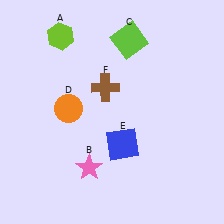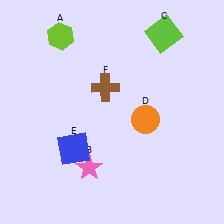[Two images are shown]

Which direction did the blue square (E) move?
The blue square (E) moved left.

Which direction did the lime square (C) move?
The lime square (C) moved right.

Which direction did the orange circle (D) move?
The orange circle (D) moved right.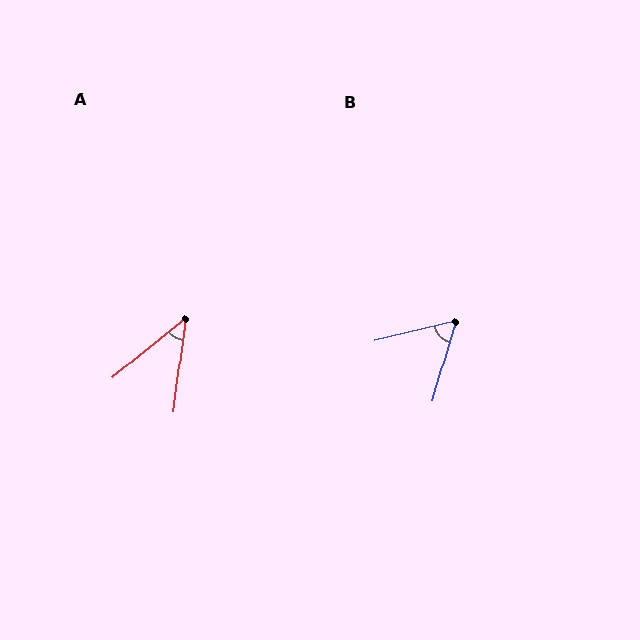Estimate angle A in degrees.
Approximately 43 degrees.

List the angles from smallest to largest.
A (43°), B (60°).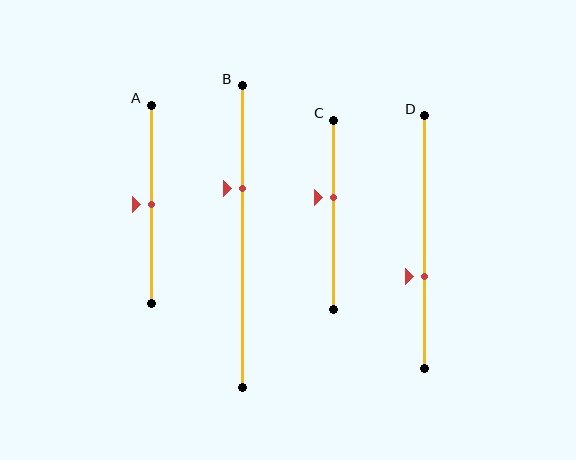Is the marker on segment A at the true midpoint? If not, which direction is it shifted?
Yes, the marker on segment A is at the true midpoint.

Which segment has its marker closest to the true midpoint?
Segment A has its marker closest to the true midpoint.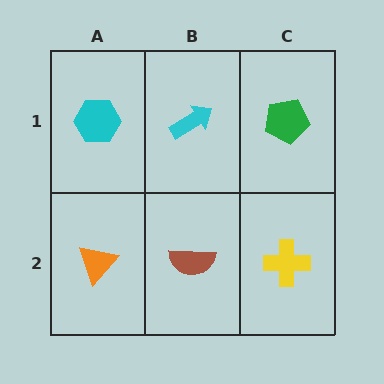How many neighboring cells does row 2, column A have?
2.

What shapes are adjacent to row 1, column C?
A yellow cross (row 2, column C), a cyan arrow (row 1, column B).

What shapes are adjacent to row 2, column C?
A green pentagon (row 1, column C), a brown semicircle (row 2, column B).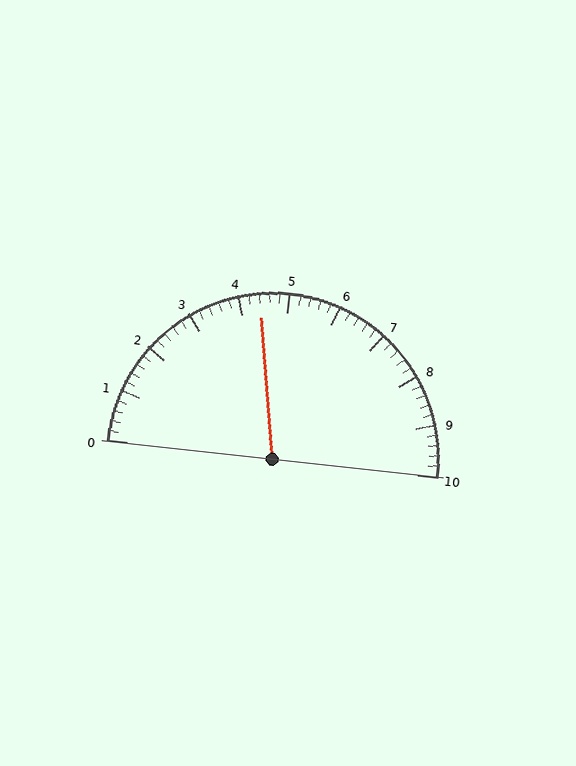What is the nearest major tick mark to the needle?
The nearest major tick mark is 4.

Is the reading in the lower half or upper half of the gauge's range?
The reading is in the lower half of the range (0 to 10).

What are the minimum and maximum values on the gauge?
The gauge ranges from 0 to 10.